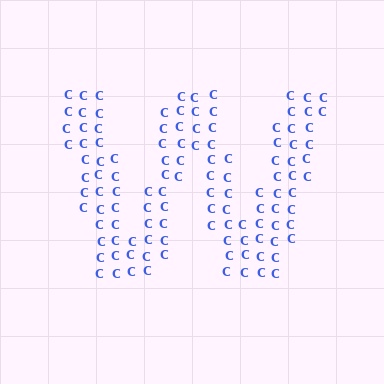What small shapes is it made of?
It is made of small letter C's.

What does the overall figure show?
The overall figure shows the letter W.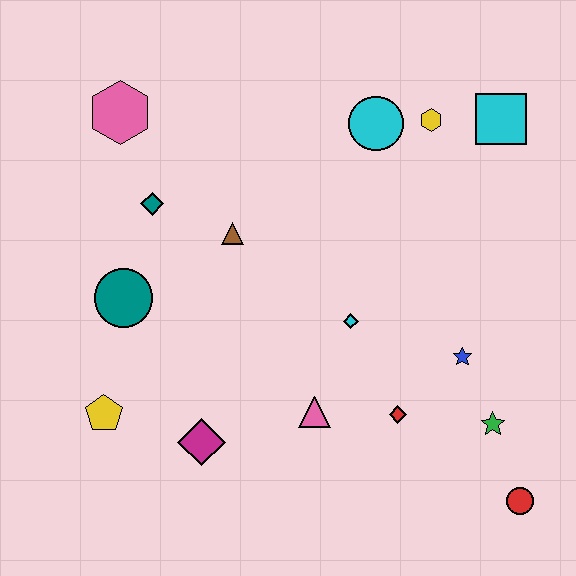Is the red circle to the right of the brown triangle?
Yes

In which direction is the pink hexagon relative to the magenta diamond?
The pink hexagon is above the magenta diamond.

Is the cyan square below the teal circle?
No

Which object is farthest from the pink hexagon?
The red circle is farthest from the pink hexagon.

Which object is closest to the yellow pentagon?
The magenta diamond is closest to the yellow pentagon.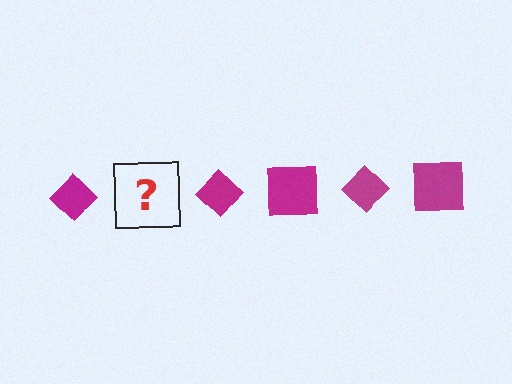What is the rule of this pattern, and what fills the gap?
The rule is that the pattern cycles through diamond, square shapes in magenta. The gap should be filled with a magenta square.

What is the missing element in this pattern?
The missing element is a magenta square.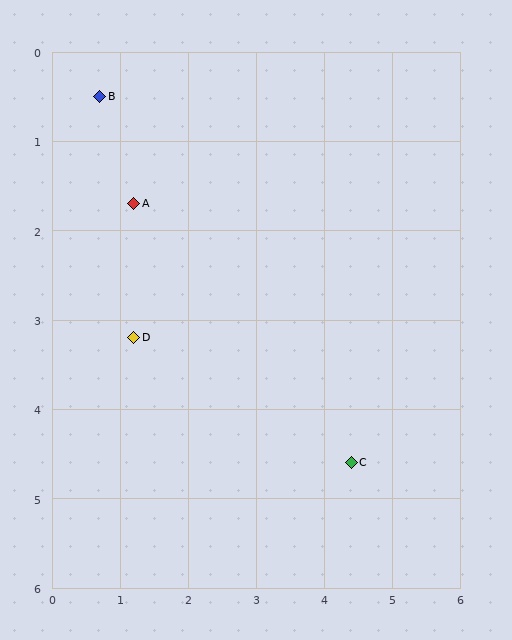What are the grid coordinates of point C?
Point C is at approximately (4.4, 4.6).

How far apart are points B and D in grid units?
Points B and D are about 2.7 grid units apart.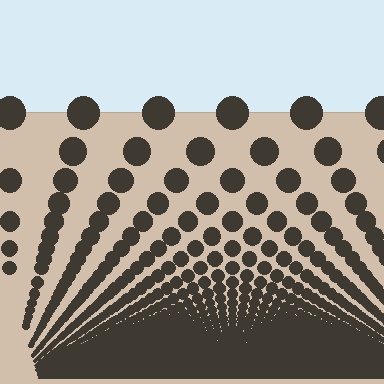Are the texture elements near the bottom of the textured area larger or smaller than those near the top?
Smaller. The gradient is inverted — elements near the bottom are smaller and denser.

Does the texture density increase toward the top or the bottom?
Density increases toward the bottom.